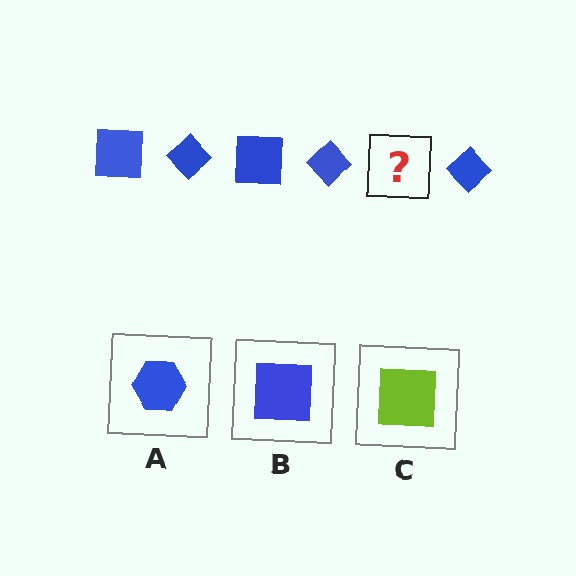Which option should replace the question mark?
Option B.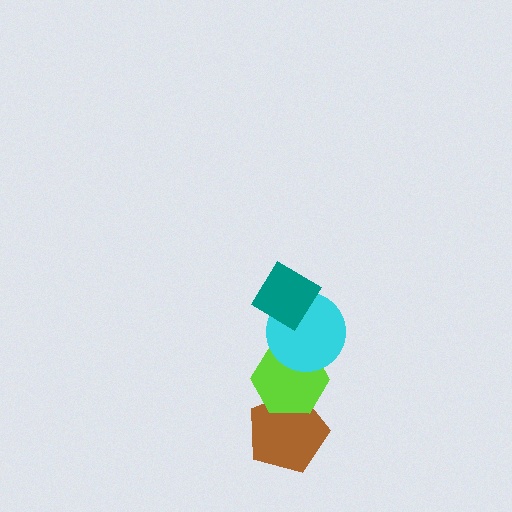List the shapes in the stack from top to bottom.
From top to bottom: the teal diamond, the cyan circle, the lime hexagon, the brown pentagon.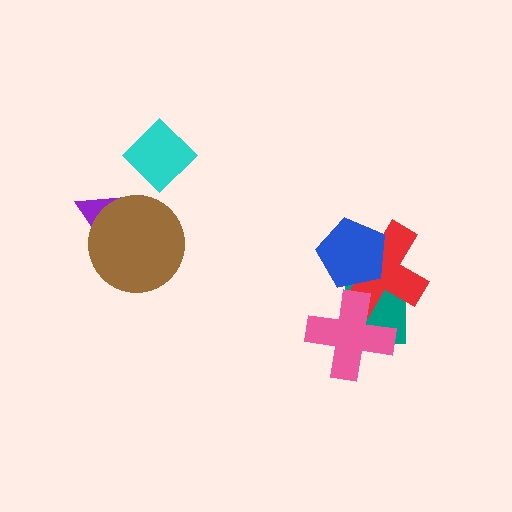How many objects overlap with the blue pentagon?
1 object overlaps with the blue pentagon.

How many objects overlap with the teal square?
2 objects overlap with the teal square.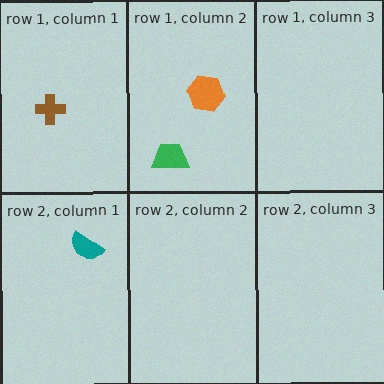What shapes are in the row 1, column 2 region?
The green trapezoid, the orange hexagon.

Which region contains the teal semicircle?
The row 2, column 1 region.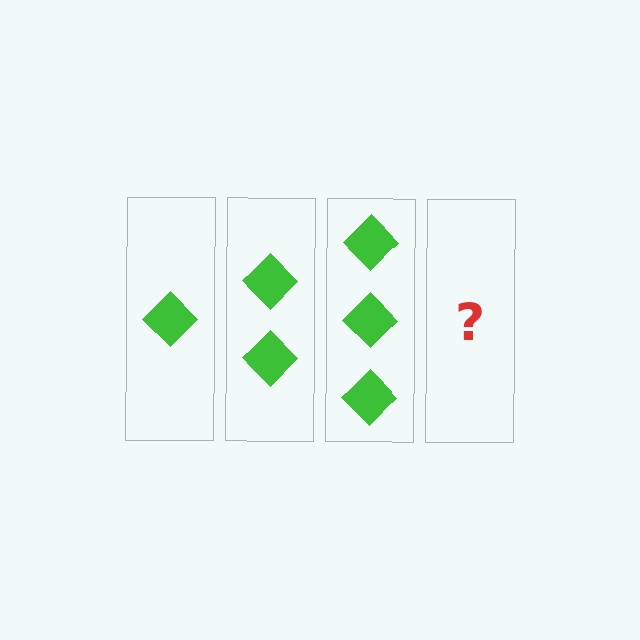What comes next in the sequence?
The next element should be 4 diamonds.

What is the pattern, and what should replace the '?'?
The pattern is that each step adds one more diamond. The '?' should be 4 diamonds.